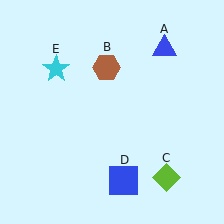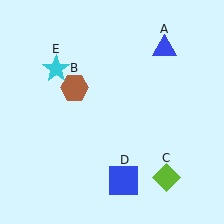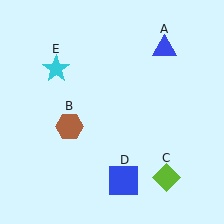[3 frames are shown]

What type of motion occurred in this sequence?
The brown hexagon (object B) rotated counterclockwise around the center of the scene.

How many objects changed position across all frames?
1 object changed position: brown hexagon (object B).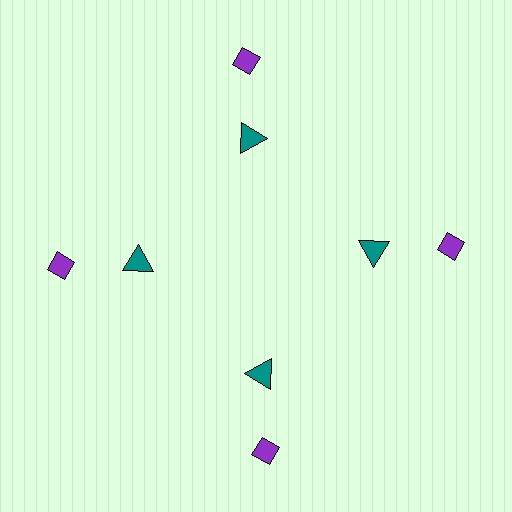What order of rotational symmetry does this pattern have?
This pattern has 4-fold rotational symmetry.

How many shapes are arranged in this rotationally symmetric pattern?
There are 8 shapes, arranged in 4 groups of 2.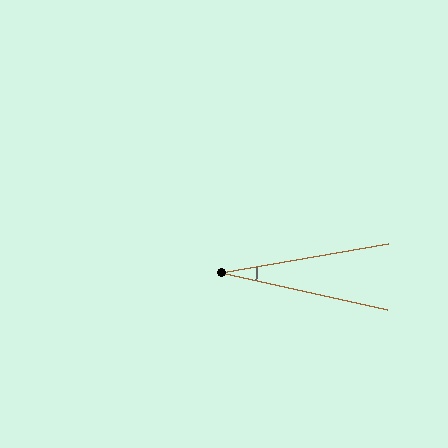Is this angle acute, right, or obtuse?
It is acute.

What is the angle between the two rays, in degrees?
Approximately 23 degrees.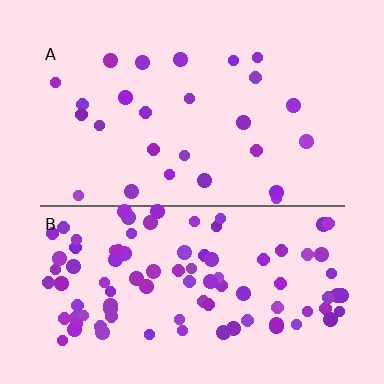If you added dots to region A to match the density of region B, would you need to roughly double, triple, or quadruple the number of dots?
Approximately quadruple.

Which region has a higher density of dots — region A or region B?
B (the bottom).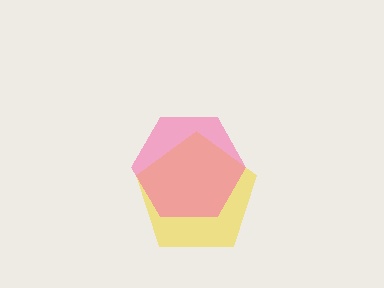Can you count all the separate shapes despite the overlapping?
Yes, there are 2 separate shapes.